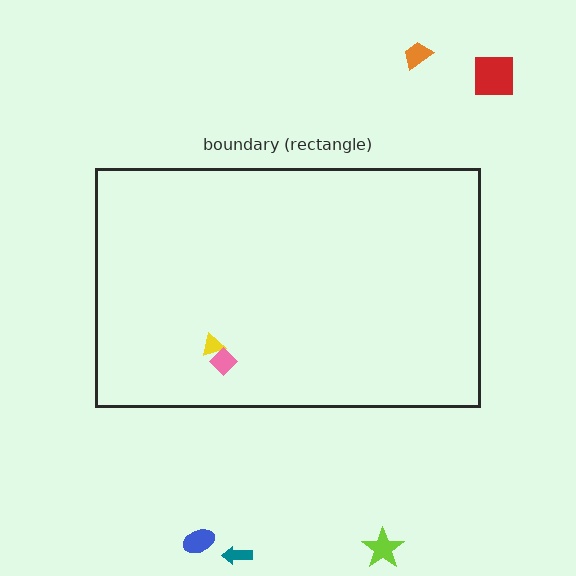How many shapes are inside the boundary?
2 inside, 5 outside.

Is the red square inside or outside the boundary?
Outside.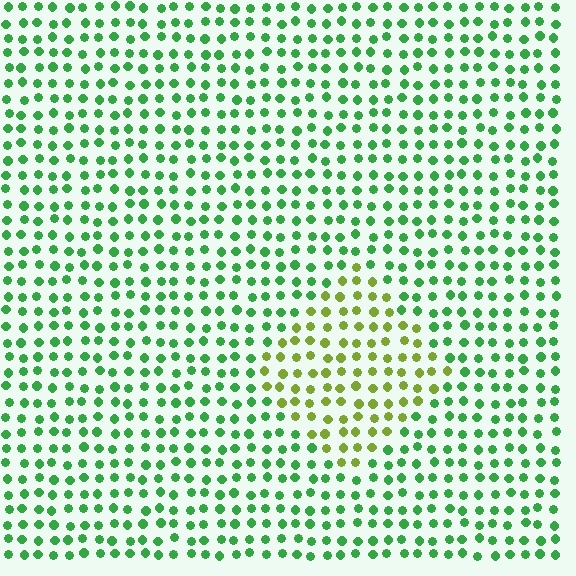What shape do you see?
I see a diamond.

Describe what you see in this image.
The image is filled with small green elements in a uniform arrangement. A diamond-shaped region is visible where the elements are tinted to a slightly different hue, forming a subtle color boundary.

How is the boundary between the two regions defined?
The boundary is defined purely by a slight shift in hue (about 47 degrees). Spacing, size, and orientation are identical on both sides.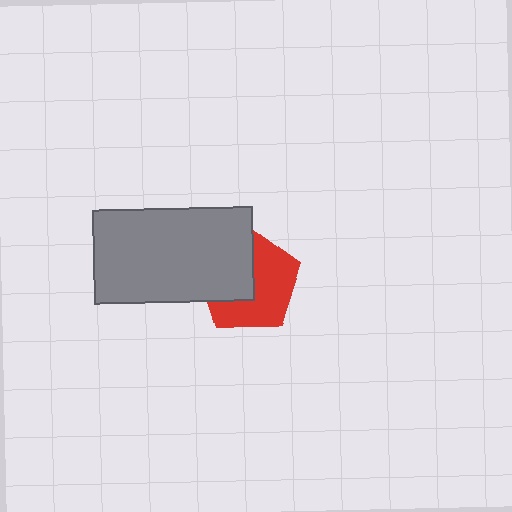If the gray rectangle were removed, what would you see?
You would see the complete red pentagon.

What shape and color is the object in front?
The object in front is a gray rectangle.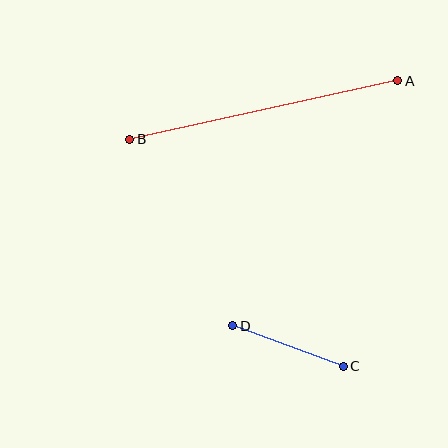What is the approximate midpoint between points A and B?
The midpoint is at approximately (264, 110) pixels.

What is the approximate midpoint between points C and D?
The midpoint is at approximately (288, 346) pixels.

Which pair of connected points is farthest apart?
Points A and B are farthest apart.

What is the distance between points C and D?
The distance is approximately 118 pixels.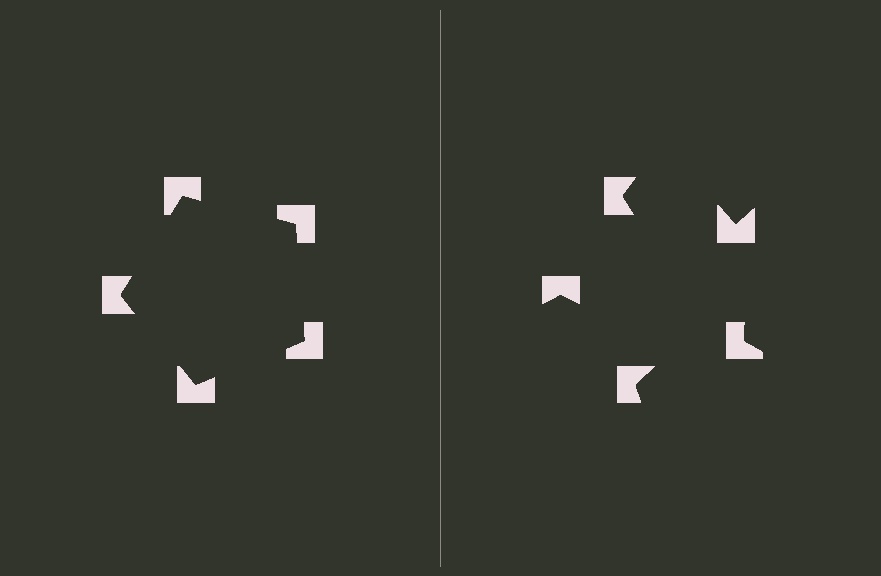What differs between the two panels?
The notched squares are positioned identically on both sides; only the wedge orientations differ. On the left they align to a pentagon; on the right they are misaligned.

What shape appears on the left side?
An illusory pentagon.